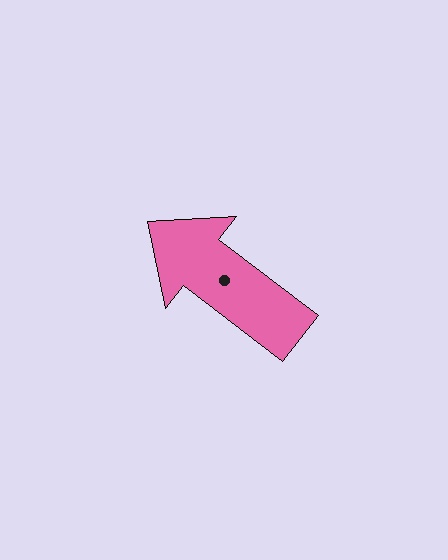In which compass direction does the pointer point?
Northwest.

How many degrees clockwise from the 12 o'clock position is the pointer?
Approximately 308 degrees.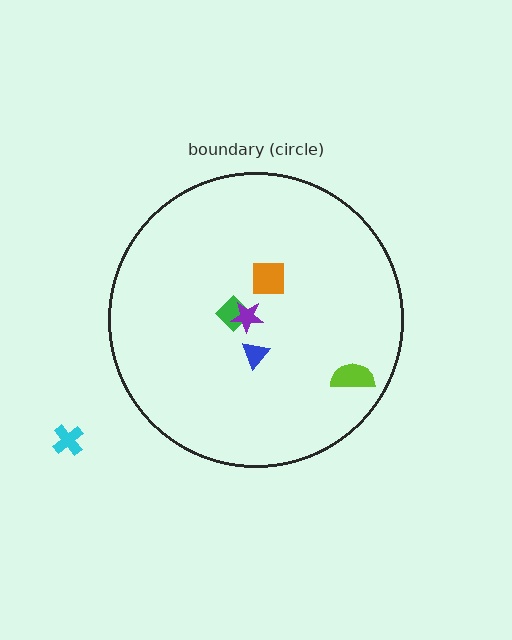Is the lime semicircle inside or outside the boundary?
Inside.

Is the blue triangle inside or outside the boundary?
Inside.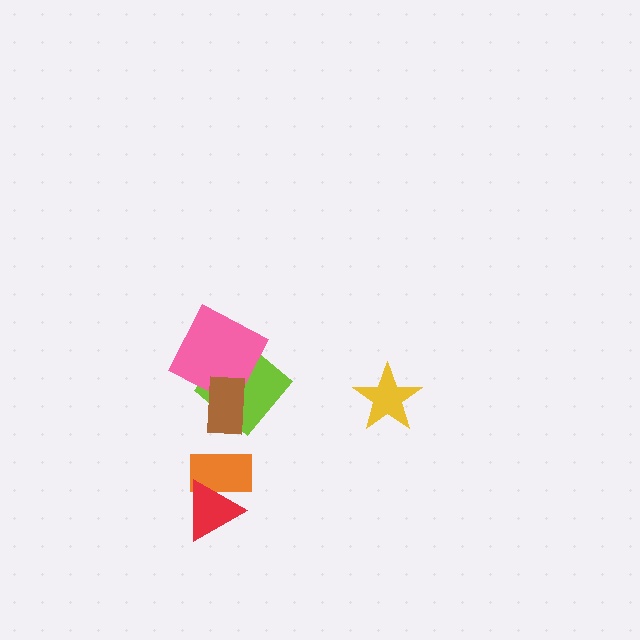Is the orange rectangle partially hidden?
Yes, it is partially covered by another shape.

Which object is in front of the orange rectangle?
The red triangle is in front of the orange rectangle.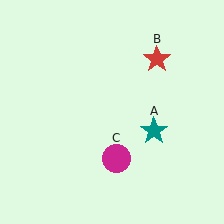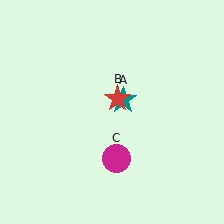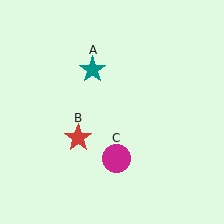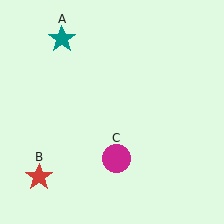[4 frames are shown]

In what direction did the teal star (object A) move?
The teal star (object A) moved up and to the left.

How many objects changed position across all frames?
2 objects changed position: teal star (object A), red star (object B).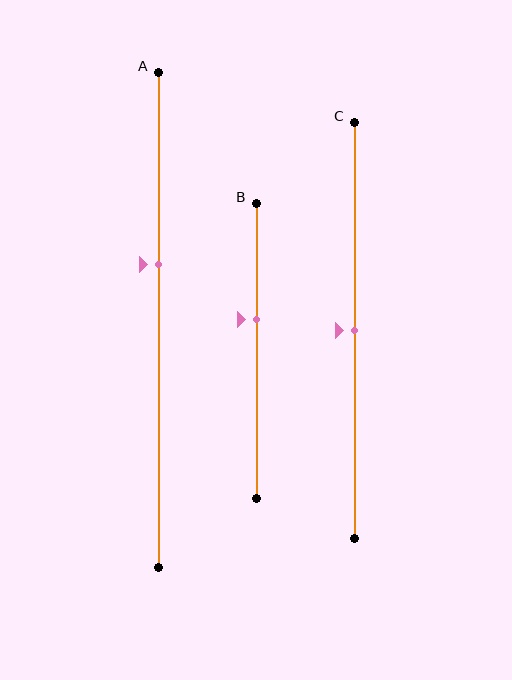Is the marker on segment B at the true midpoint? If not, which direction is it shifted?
No, the marker on segment B is shifted upward by about 11% of the segment length.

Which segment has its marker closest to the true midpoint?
Segment C has its marker closest to the true midpoint.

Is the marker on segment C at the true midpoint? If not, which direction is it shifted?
Yes, the marker on segment C is at the true midpoint.